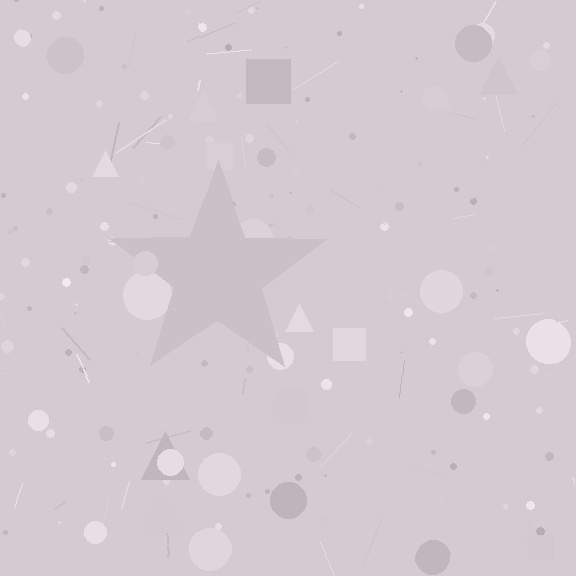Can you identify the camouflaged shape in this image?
The camouflaged shape is a star.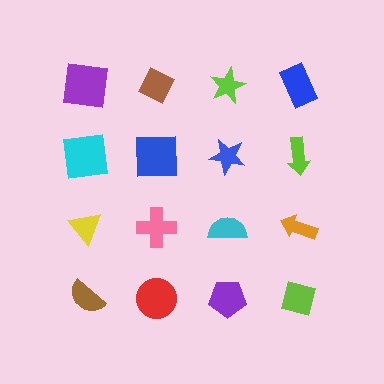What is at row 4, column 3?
A purple pentagon.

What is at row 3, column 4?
An orange arrow.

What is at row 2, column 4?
A lime arrow.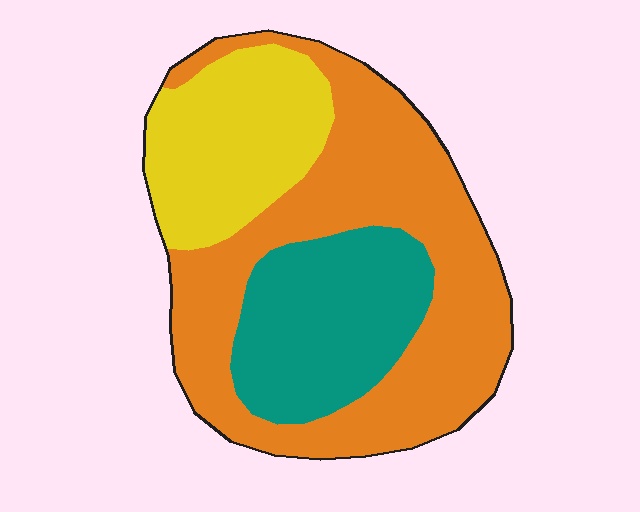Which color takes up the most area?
Orange, at roughly 50%.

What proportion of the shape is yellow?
Yellow takes up less than a quarter of the shape.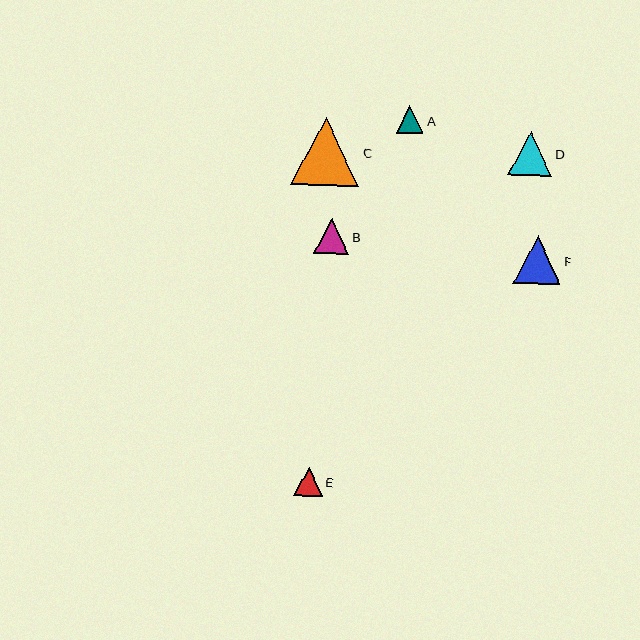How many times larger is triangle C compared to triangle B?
Triangle C is approximately 2.0 times the size of triangle B.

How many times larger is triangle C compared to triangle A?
Triangle C is approximately 2.5 times the size of triangle A.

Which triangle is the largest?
Triangle C is the largest with a size of approximately 68 pixels.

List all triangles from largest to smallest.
From largest to smallest: C, F, D, B, E, A.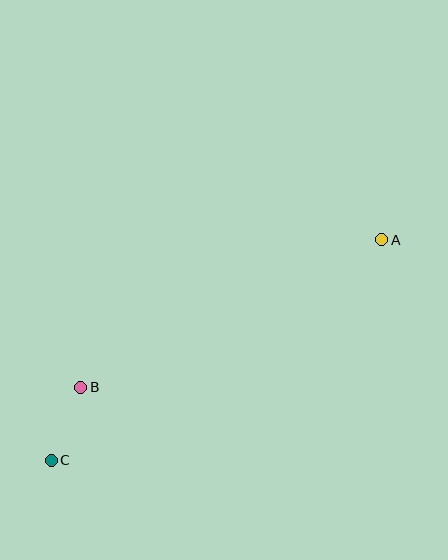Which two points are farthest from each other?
Points A and C are farthest from each other.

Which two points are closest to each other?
Points B and C are closest to each other.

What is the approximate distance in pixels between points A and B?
The distance between A and B is approximately 335 pixels.